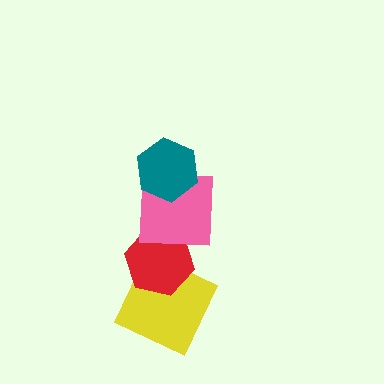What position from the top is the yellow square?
The yellow square is 4th from the top.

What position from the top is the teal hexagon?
The teal hexagon is 1st from the top.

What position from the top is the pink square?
The pink square is 2nd from the top.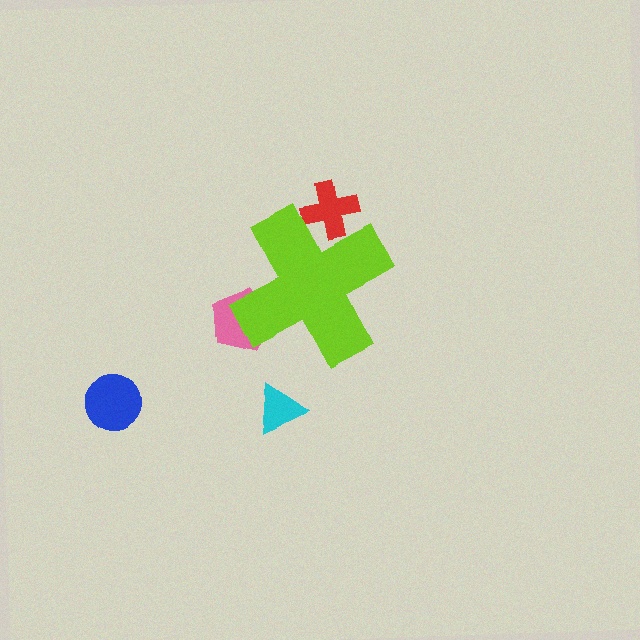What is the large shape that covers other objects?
A lime cross.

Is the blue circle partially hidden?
No, the blue circle is fully visible.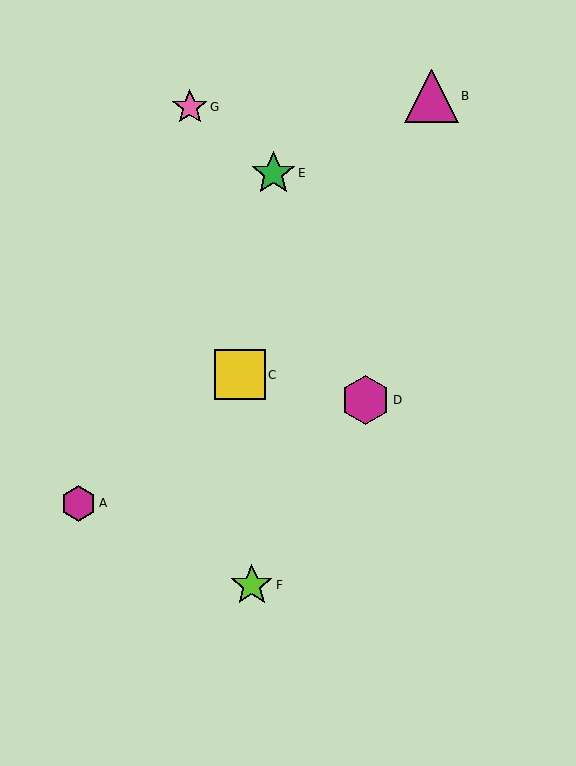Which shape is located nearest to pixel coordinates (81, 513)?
The magenta hexagon (labeled A) at (79, 503) is nearest to that location.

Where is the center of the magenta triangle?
The center of the magenta triangle is at (432, 96).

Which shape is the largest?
The magenta triangle (labeled B) is the largest.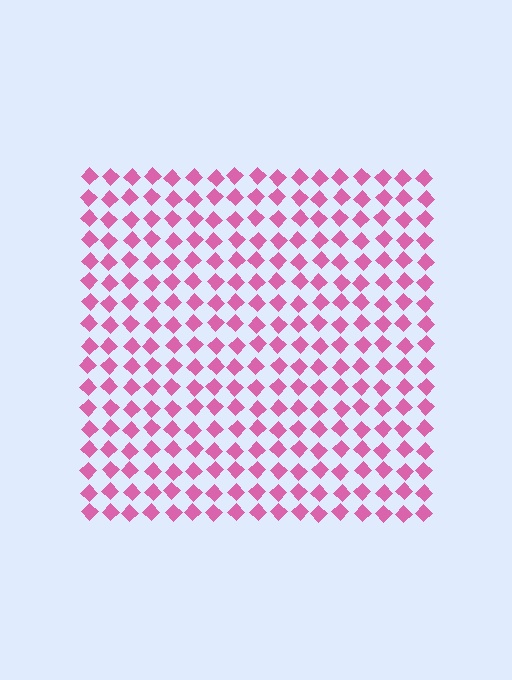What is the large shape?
The large shape is a square.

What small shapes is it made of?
It is made of small diamonds.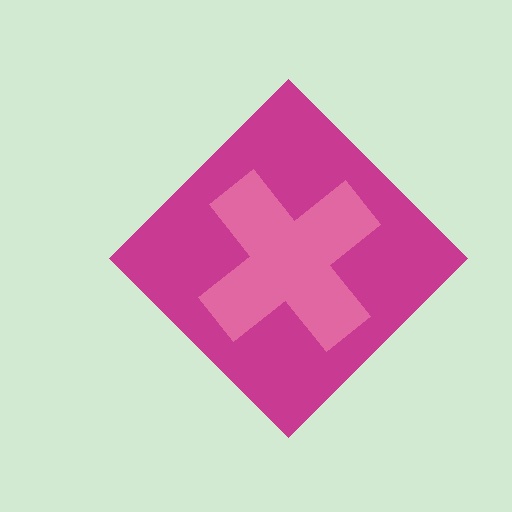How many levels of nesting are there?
2.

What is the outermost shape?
The magenta diamond.